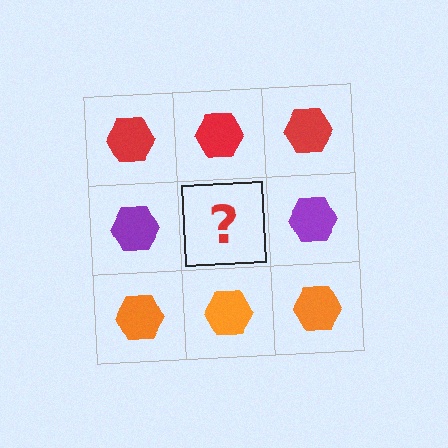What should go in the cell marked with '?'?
The missing cell should contain a purple hexagon.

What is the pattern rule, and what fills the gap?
The rule is that each row has a consistent color. The gap should be filled with a purple hexagon.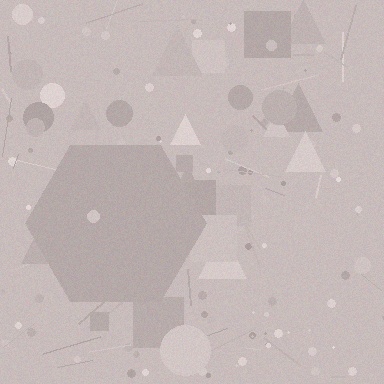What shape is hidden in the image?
A hexagon is hidden in the image.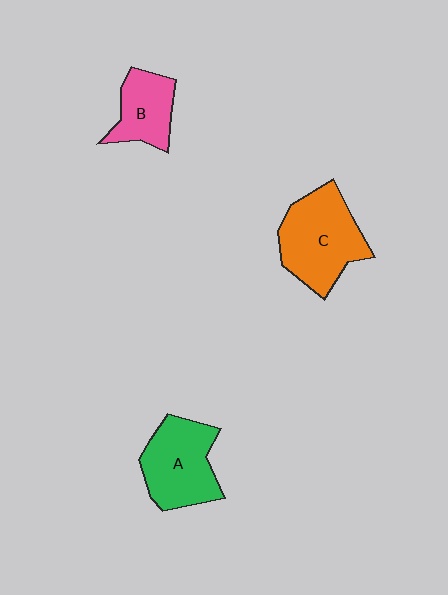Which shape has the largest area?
Shape C (orange).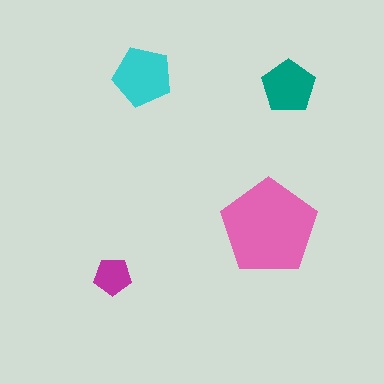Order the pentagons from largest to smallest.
the pink one, the cyan one, the teal one, the magenta one.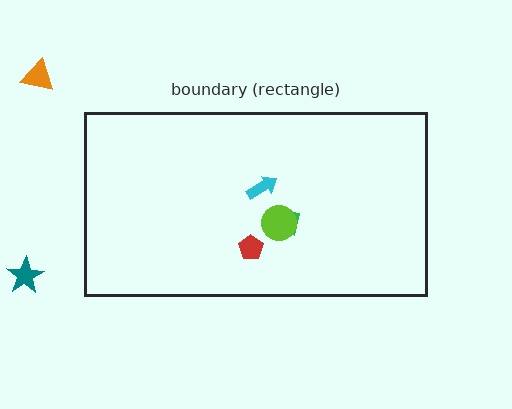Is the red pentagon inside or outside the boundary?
Inside.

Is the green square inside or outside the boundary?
Inside.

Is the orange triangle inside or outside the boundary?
Outside.